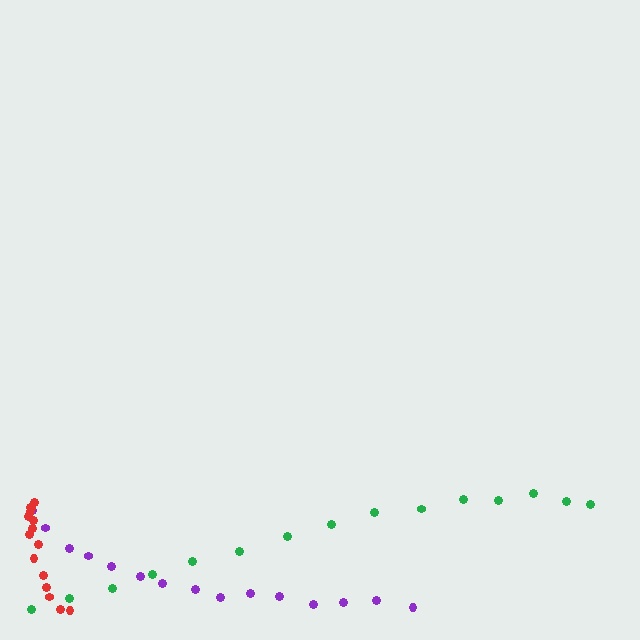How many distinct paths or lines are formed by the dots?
There are 3 distinct paths.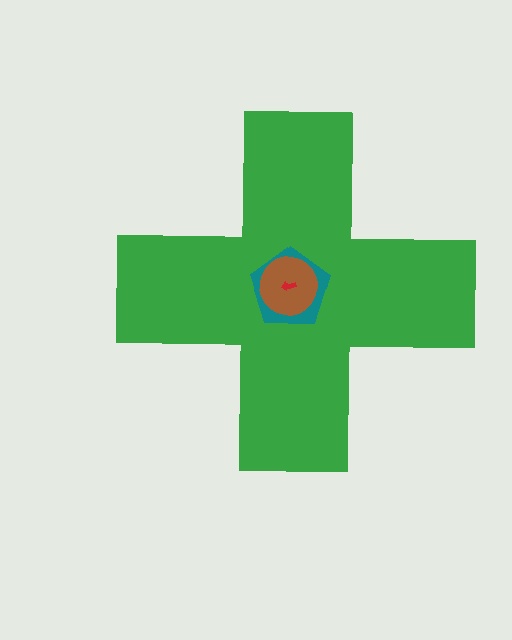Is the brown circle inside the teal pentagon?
Yes.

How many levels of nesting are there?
4.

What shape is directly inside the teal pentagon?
The brown circle.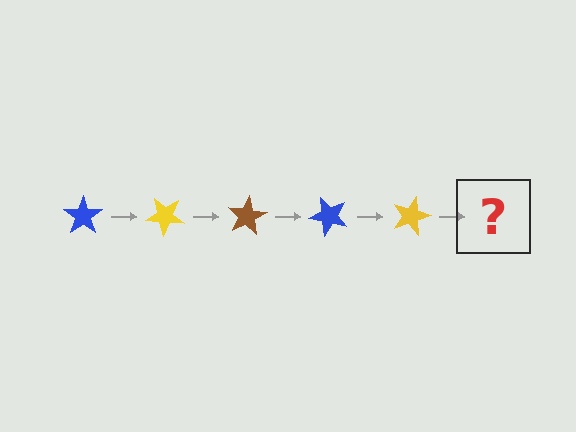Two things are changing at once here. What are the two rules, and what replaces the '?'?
The two rules are that it rotates 40 degrees each step and the color cycles through blue, yellow, and brown. The '?' should be a brown star, rotated 200 degrees from the start.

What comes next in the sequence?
The next element should be a brown star, rotated 200 degrees from the start.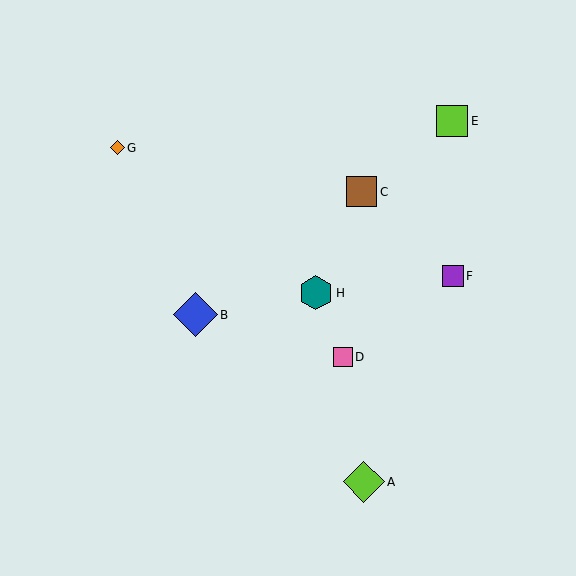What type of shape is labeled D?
Shape D is a pink square.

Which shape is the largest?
The blue diamond (labeled B) is the largest.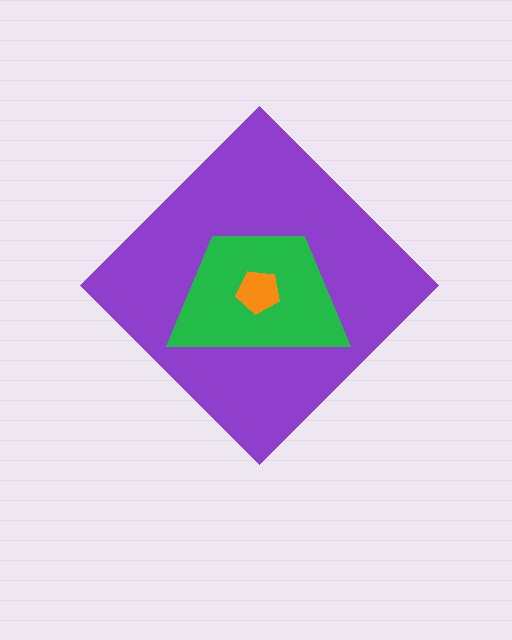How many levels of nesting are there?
3.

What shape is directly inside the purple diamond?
The green trapezoid.